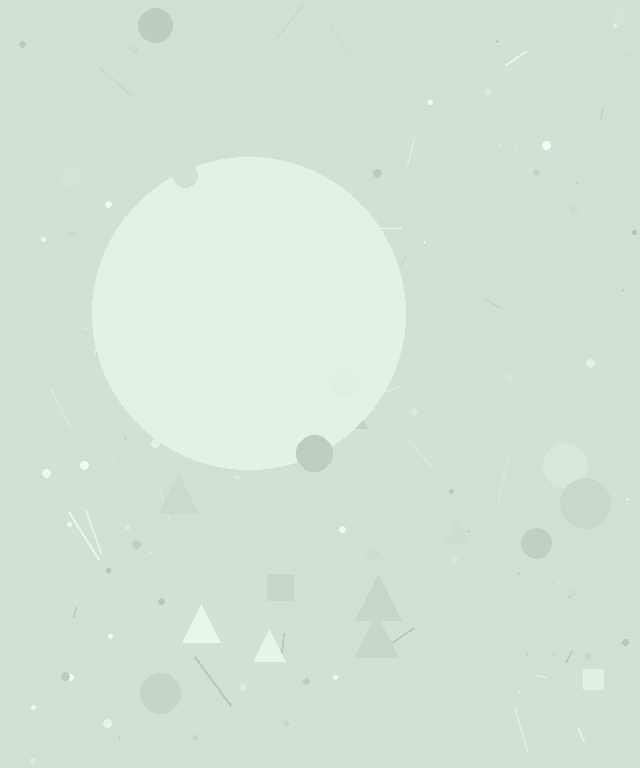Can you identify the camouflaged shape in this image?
The camouflaged shape is a circle.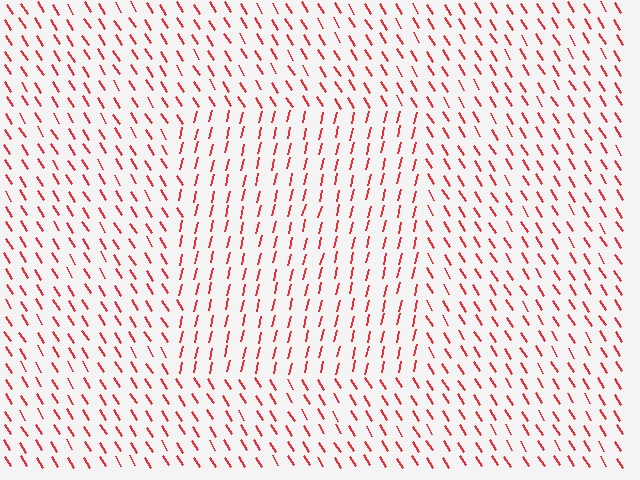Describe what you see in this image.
The image is filled with small red line segments. A rectangle region in the image has lines oriented differently from the surrounding lines, creating a visible texture boundary.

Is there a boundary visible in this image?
Yes, there is a texture boundary formed by a change in line orientation.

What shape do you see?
I see a rectangle.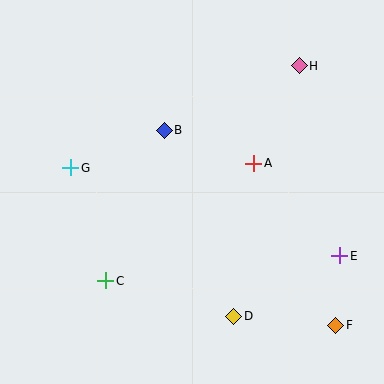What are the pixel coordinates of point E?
Point E is at (340, 256).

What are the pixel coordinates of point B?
Point B is at (164, 130).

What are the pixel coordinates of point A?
Point A is at (254, 163).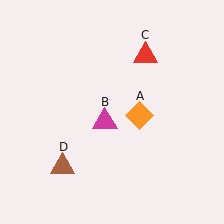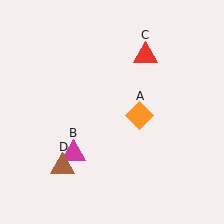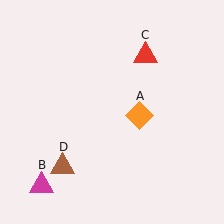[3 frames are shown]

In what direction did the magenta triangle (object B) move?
The magenta triangle (object B) moved down and to the left.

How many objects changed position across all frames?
1 object changed position: magenta triangle (object B).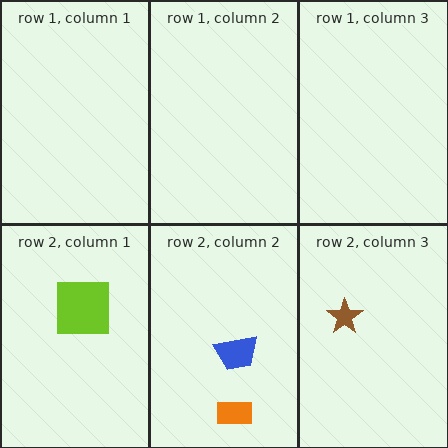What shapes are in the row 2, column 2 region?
The blue trapezoid, the orange rectangle.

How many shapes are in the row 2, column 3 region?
1.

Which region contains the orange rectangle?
The row 2, column 2 region.